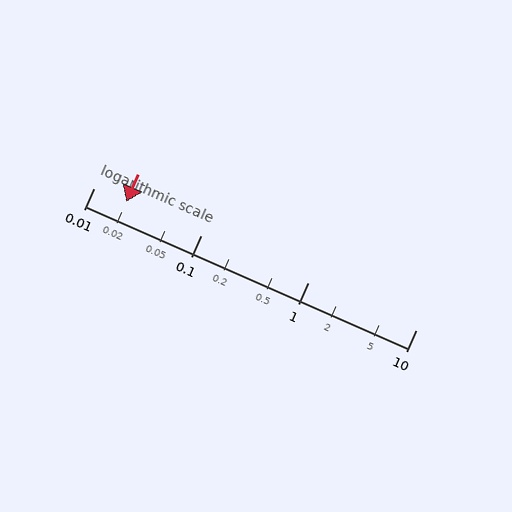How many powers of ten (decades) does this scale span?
The scale spans 3 decades, from 0.01 to 10.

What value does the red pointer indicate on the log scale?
The pointer indicates approximately 0.02.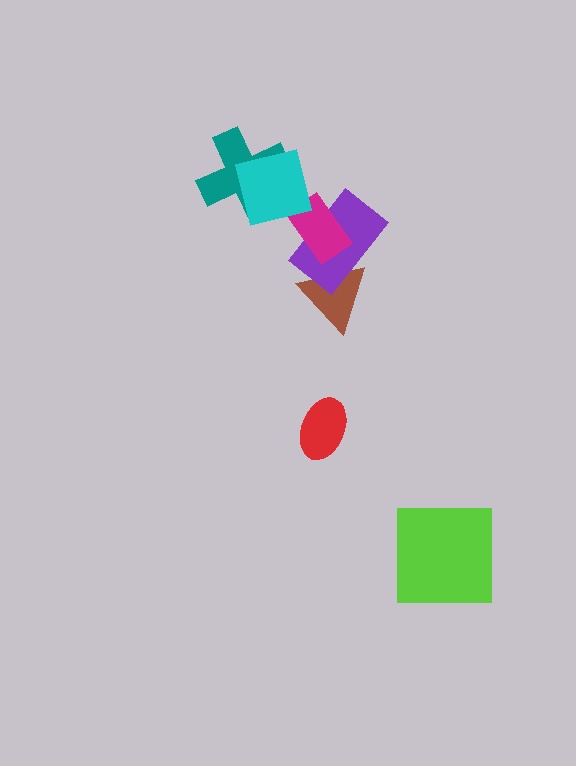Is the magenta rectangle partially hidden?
Yes, it is partially covered by another shape.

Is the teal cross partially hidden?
Yes, it is partially covered by another shape.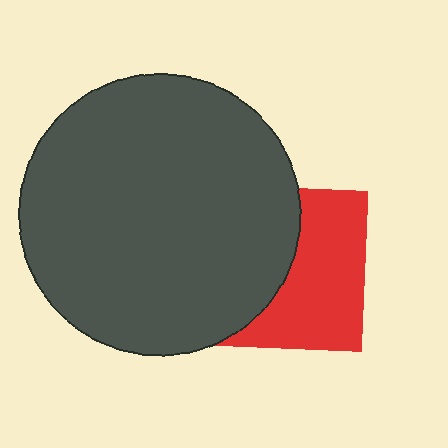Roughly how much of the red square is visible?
About half of it is visible (roughly 53%).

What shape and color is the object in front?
The object in front is a dark gray circle.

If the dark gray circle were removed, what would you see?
You would see the complete red square.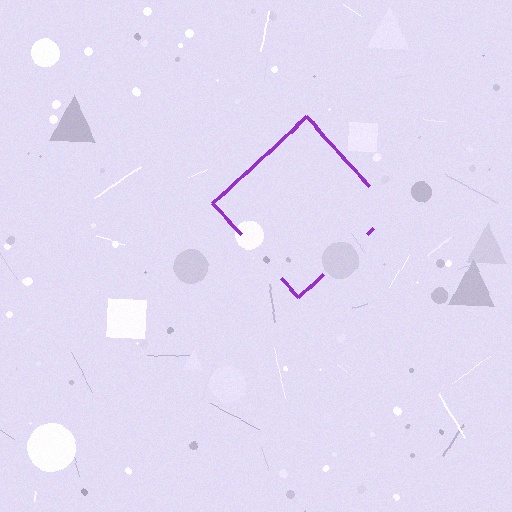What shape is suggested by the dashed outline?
The dashed outline suggests a diamond.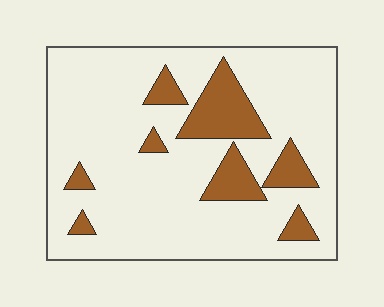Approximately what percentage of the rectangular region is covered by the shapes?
Approximately 15%.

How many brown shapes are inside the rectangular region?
8.